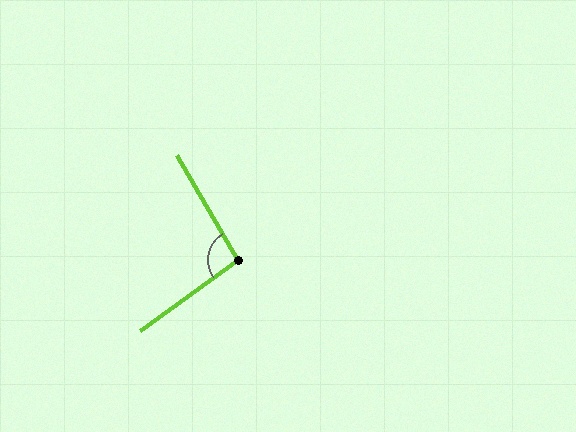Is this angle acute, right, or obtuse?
It is obtuse.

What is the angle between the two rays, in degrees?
Approximately 96 degrees.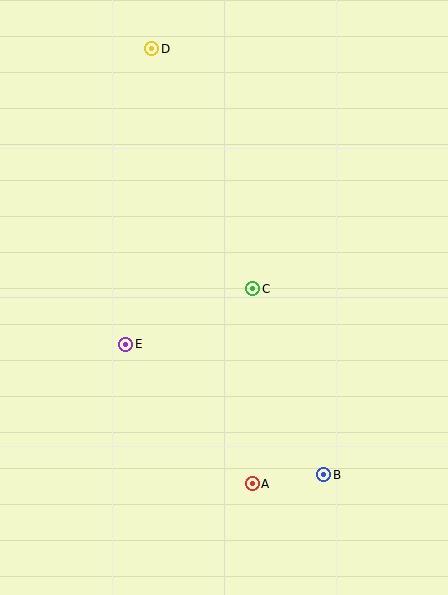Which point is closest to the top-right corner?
Point D is closest to the top-right corner.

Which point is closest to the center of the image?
Point C at (253, 289) is closest to the center.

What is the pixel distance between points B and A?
The distance between B and A is 72 pixels.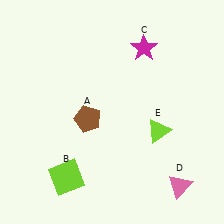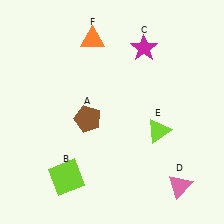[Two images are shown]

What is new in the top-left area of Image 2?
An orange triangle (F) was added in the top-left area of Image 2.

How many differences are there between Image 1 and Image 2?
There is 1 difference between the two images.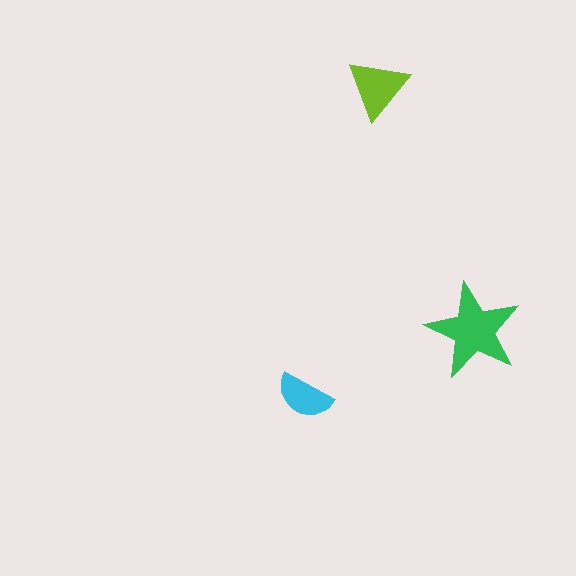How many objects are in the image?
There are 3 objects in the image.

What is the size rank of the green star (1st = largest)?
1st.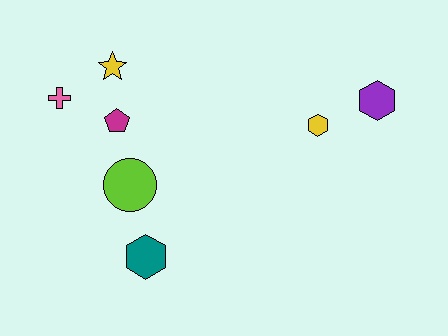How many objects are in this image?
There are 7 objects.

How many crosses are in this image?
There is 1 cross.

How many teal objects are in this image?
There is 1 teal object.